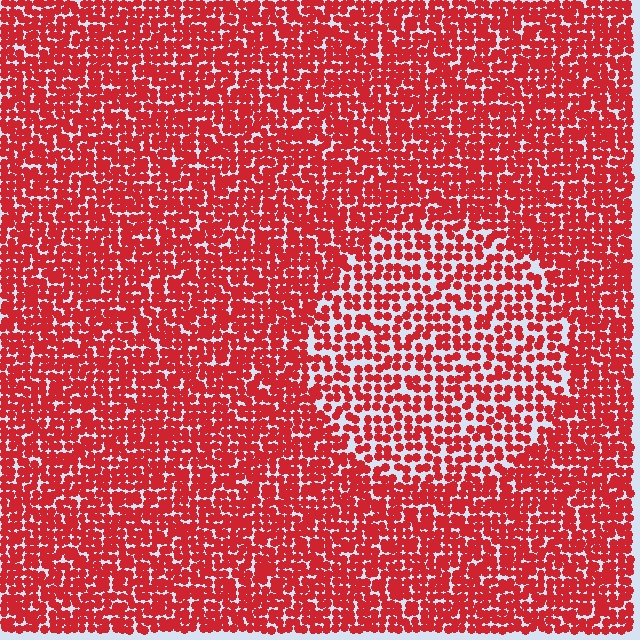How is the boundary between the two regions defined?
The boundary is defined by a change in element density (approximately 1.6x ratio). All elements are the same color, size, and shape.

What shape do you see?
I see a circle.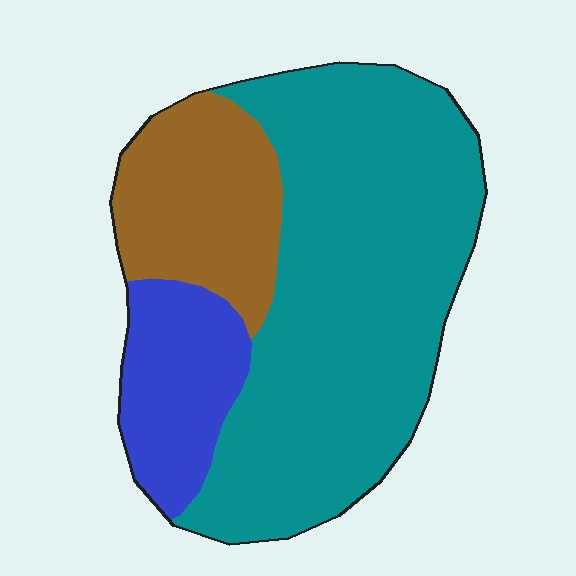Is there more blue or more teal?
Teal.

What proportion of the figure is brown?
Brown covers 21% of the figure.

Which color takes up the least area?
Blue, at roughly 15%.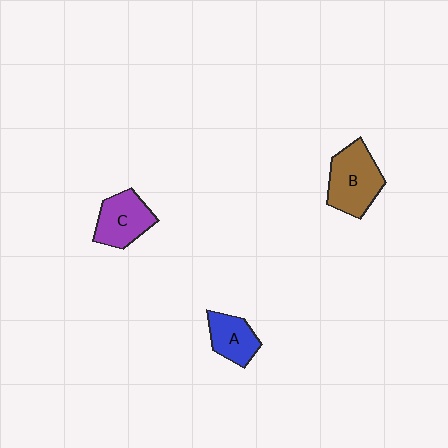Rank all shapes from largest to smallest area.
From largest to smallest: B (brown), C (purple), A (blue).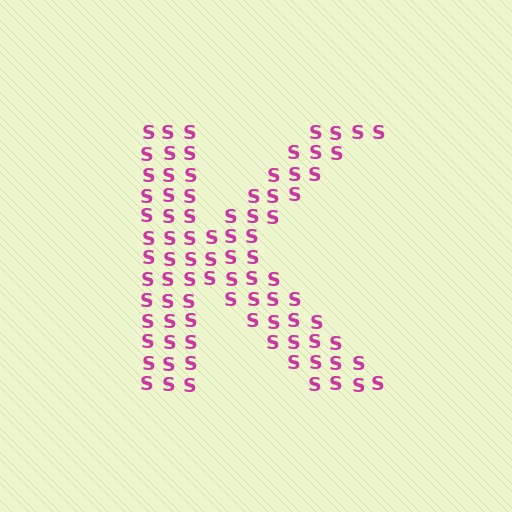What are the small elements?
The small elements are letter S's.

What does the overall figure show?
The overall figure shows the letter K.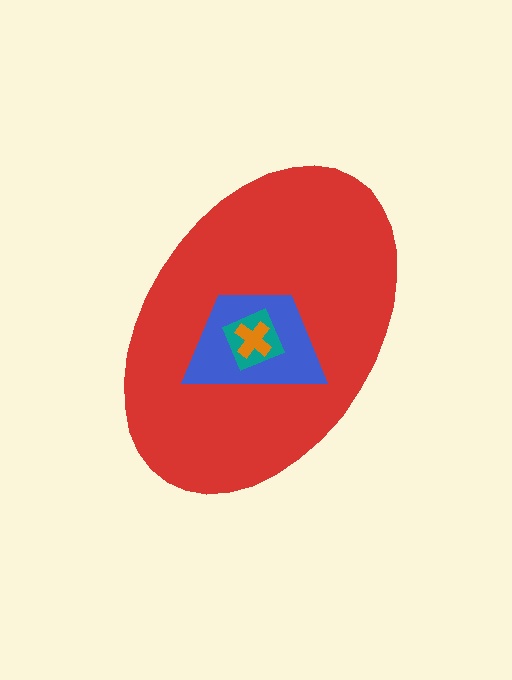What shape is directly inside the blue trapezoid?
The teal square.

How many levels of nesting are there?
4.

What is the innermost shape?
The orange cross.